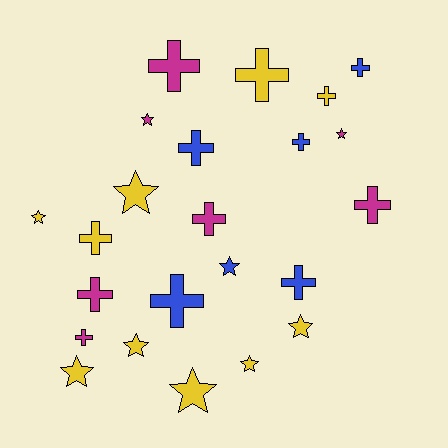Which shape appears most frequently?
Cross, with 13 objects.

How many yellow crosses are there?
There are 3 yellow crosses.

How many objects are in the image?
There are 23 objects.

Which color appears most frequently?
Yellow, with 10 objects.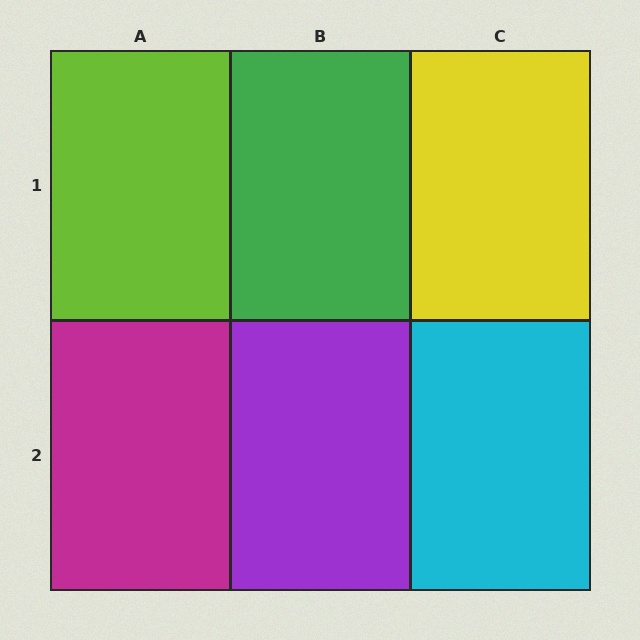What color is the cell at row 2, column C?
Cyan.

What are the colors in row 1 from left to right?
Lime, green, yellow.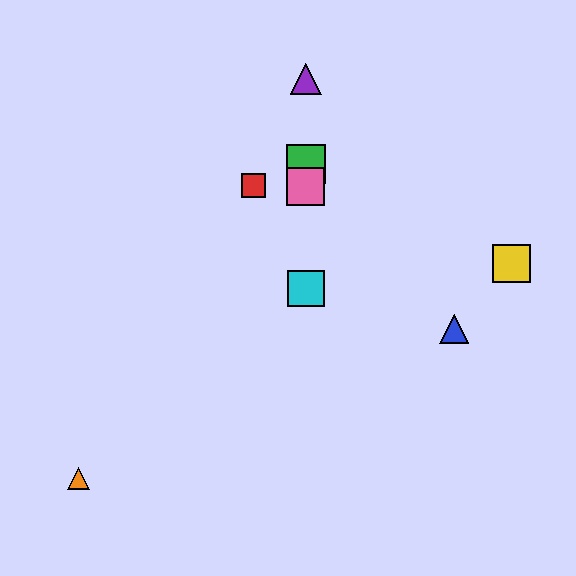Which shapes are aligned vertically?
The green square, the purple triangle, the cyan square, the pink square are aligned vertically.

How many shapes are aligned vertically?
4 shapes (the green square, the purple triangle, the cyan square, the pink square) are aligned vertically.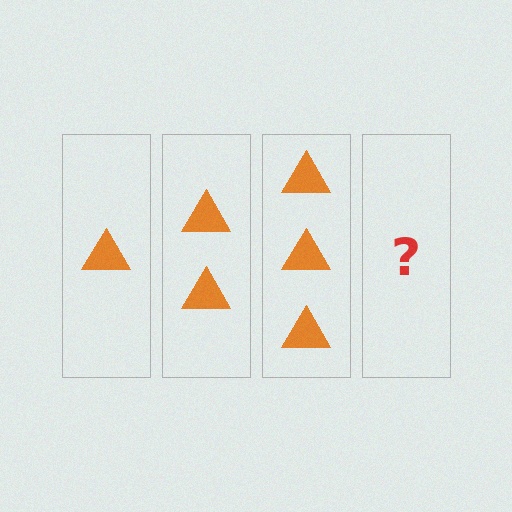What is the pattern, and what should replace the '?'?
The pattern is that each step adds one more triangle. The '?' should be 4 triangles.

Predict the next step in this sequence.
The next step is 4 triangles.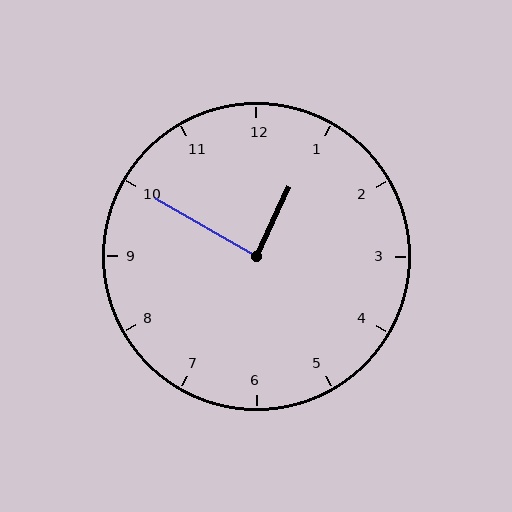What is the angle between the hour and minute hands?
Approximately 85 degrees.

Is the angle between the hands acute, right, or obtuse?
It is right.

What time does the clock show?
12:50.